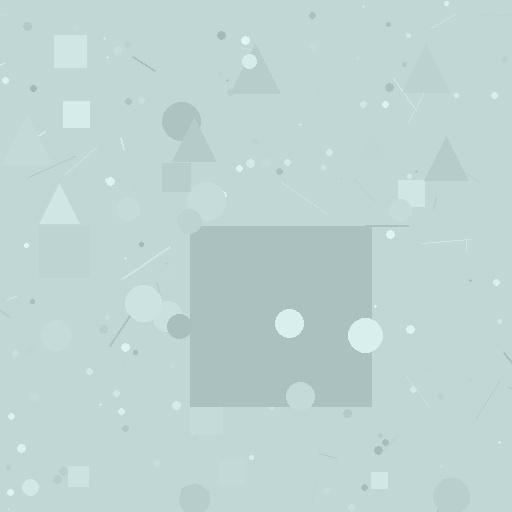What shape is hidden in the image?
A square is hidden in the image.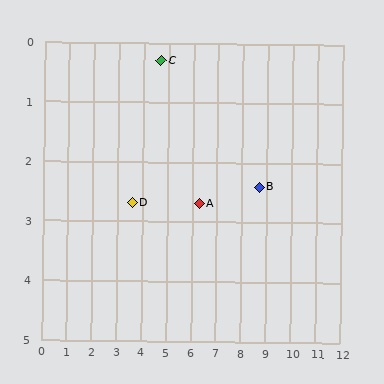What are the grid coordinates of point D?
Point D is at approximately (3.6, 2.7).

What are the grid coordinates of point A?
Point A is at approximately (6.3, 2.7).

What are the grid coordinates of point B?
Point B is at approximately (8.7, 2.4).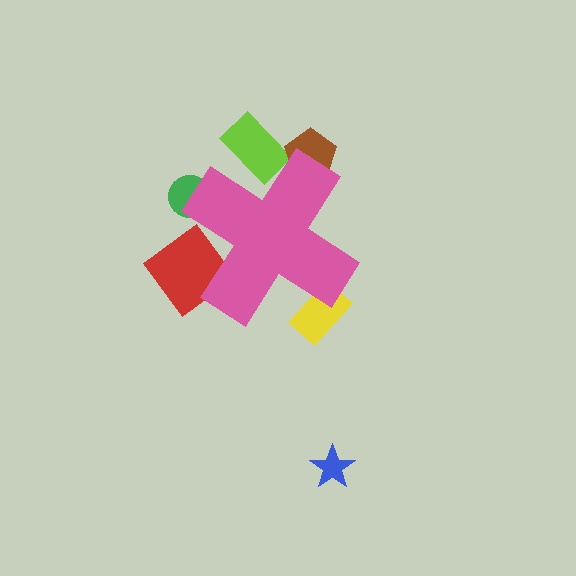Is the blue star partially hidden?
No, the blue star is fully visible.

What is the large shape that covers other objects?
A pink cross.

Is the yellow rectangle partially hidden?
Yes, the yellow rectangle is partially hidden behind the pink cross.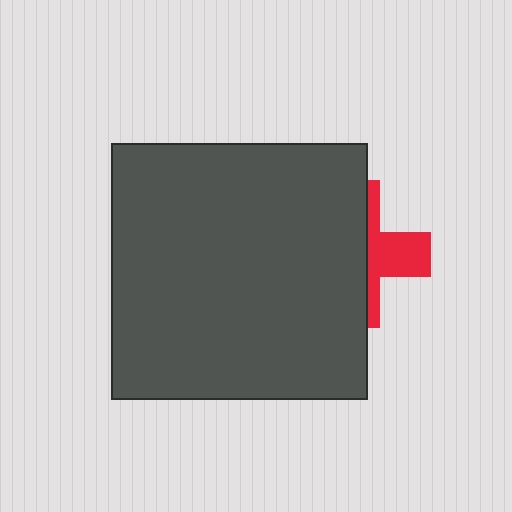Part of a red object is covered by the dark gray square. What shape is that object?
It is a cross.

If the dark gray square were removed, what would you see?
You would see the complete red cross.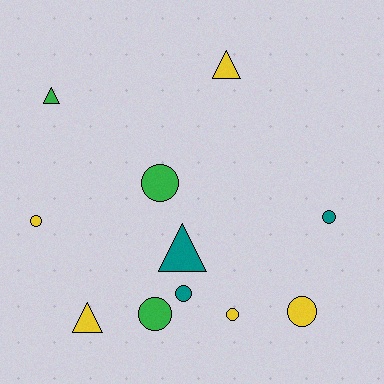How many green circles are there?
There are 2 green circles.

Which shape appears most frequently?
Circle, with 7 objects.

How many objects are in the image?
There are 11 objects.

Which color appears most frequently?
Yellow, with 5 objects.